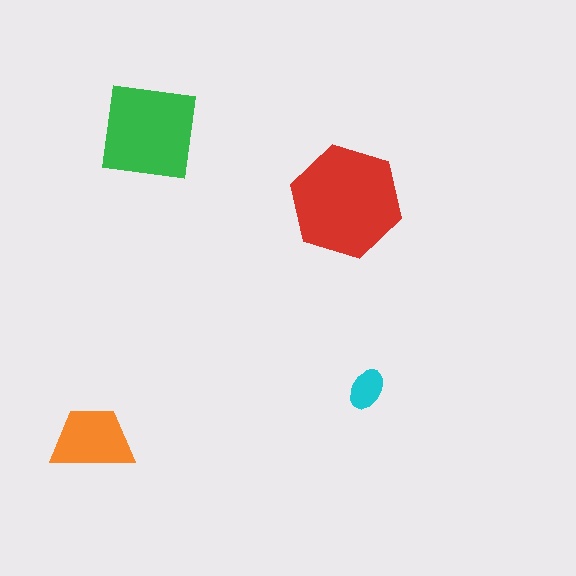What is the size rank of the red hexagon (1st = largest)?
1st.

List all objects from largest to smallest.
The red hexagon, the green square, the orange trapezoid, the cyan ellipse.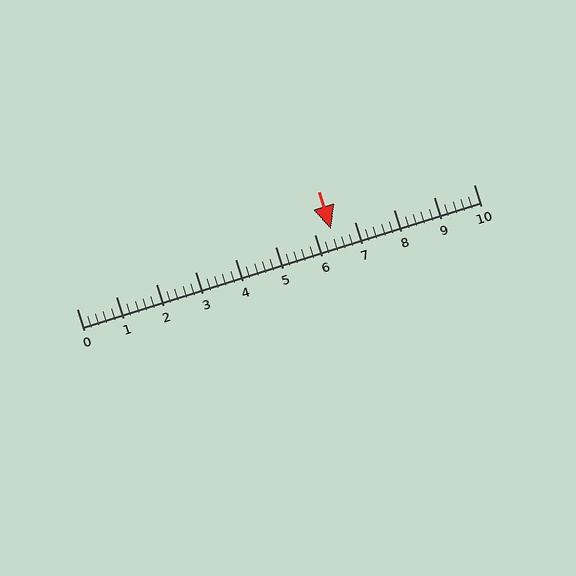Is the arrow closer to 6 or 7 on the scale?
The arrow is closer to 6.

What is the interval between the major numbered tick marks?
The major tick marks are spaced 1 units apart.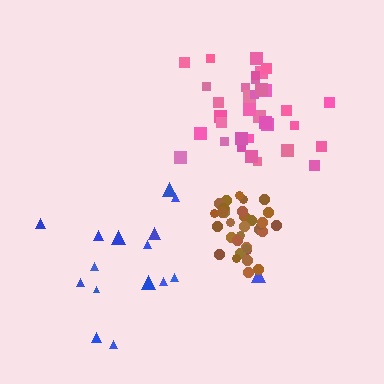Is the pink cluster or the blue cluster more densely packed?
Pink.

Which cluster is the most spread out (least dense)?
Blue.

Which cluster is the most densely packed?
Brown.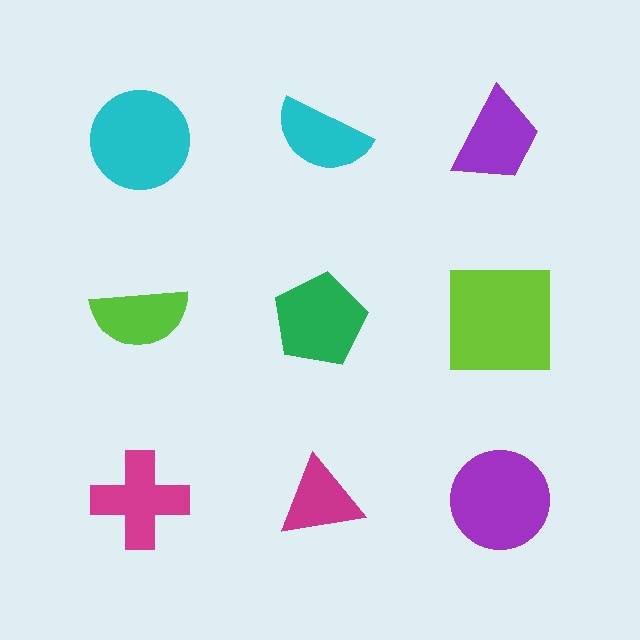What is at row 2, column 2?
A green pentagon.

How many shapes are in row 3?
3 shapes.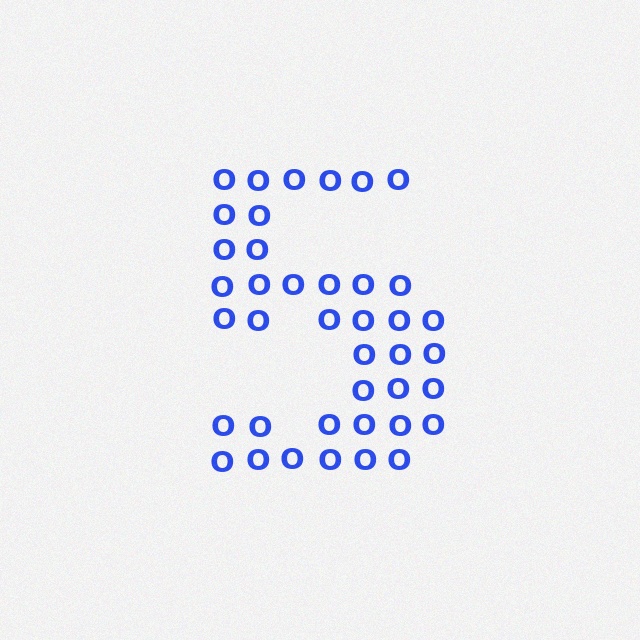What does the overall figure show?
The overall figure shows the digit 5.